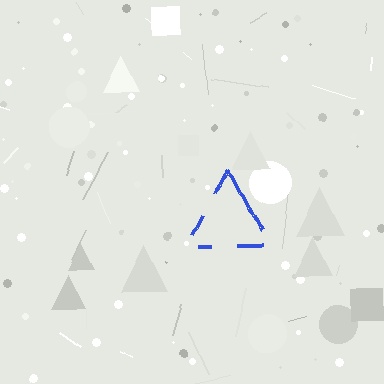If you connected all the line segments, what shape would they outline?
They would outline a triangle.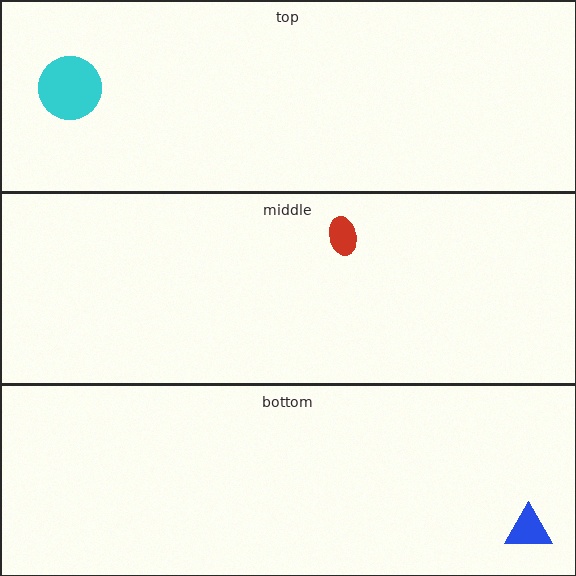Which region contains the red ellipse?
The middle region.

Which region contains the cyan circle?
The top region.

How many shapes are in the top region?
1.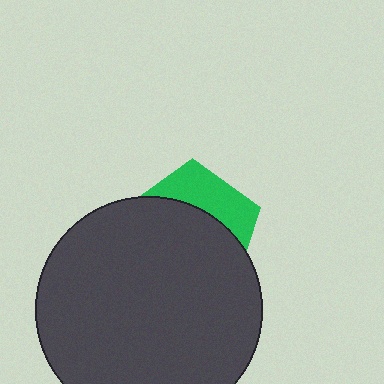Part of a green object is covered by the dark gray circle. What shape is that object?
It is a pentagon.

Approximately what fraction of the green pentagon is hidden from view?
Roughly 68% of the green pentagon is hidden behind the dark gray circle.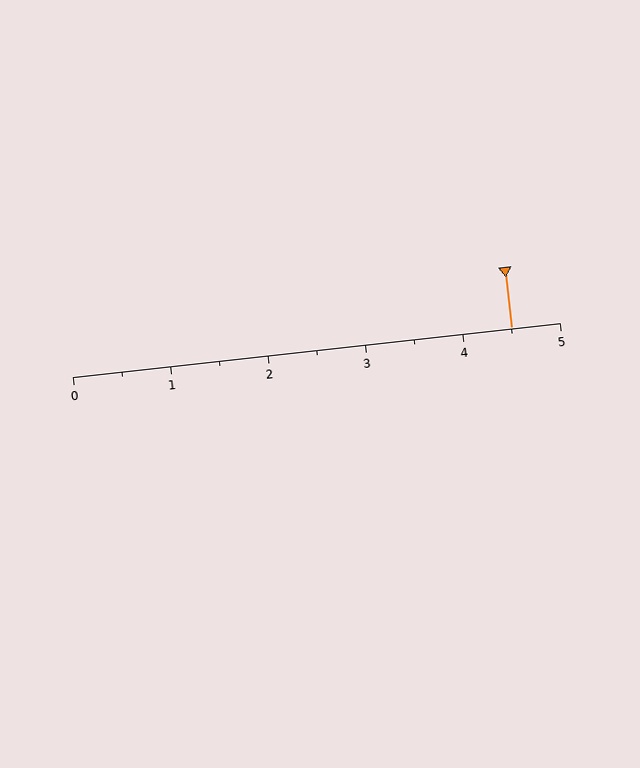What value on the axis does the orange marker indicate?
The marker indicates approximately 4.5.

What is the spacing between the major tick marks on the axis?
The major ticks are spaced 1 apart.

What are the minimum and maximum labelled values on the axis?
The axis runs from 0 to 5.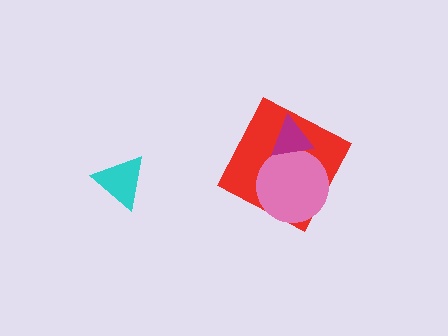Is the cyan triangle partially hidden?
No, no other shape covers it.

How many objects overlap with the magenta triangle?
2 objects overlap with the magenta triangle.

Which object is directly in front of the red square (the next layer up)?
The pink circle is directly in front of the red square.